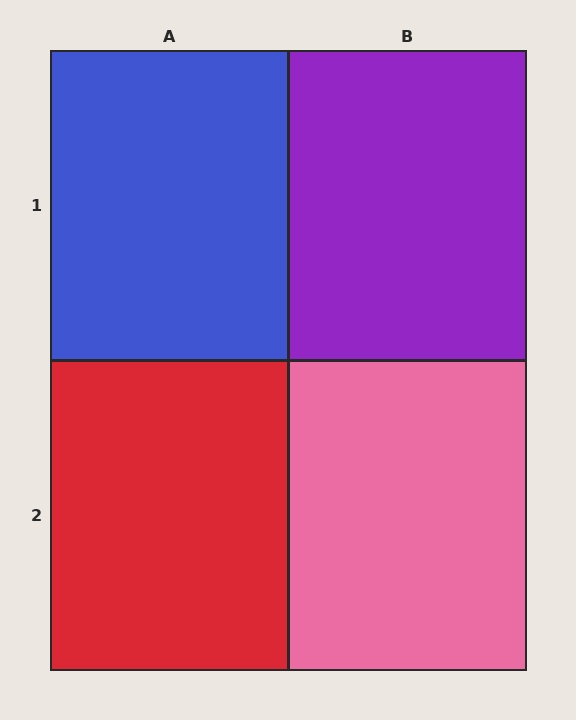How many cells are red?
1 cell is red.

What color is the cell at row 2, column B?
Pink.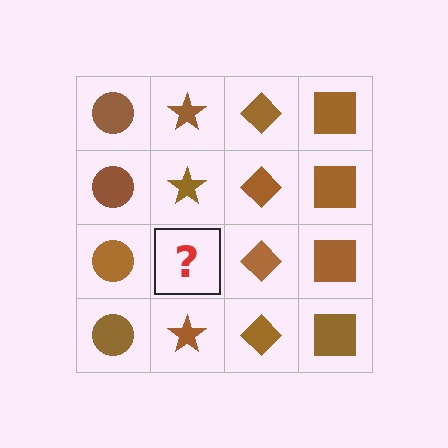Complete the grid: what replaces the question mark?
The question mark should be replaced with a brown star.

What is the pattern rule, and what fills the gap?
The rule is that each column has a consistent shape. The gap should be filled with a brown star.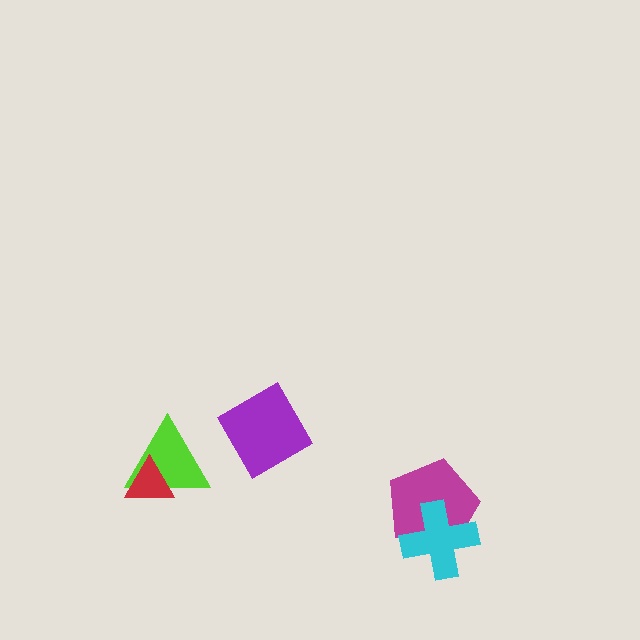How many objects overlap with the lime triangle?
1 object overlaps with the lime triangle.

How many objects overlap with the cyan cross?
1 object overlaps with the cyan cross.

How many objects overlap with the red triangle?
1 object overlaps with the red triangle.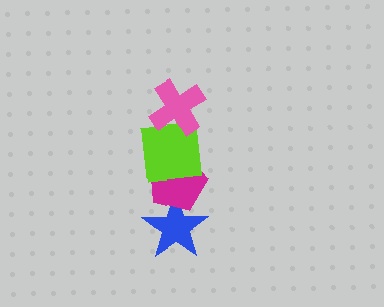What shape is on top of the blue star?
The magenta pentagon is on top of the blue star.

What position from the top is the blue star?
The blue star is 4th from the top.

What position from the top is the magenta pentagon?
The magenta pentagon is 3rd from the top.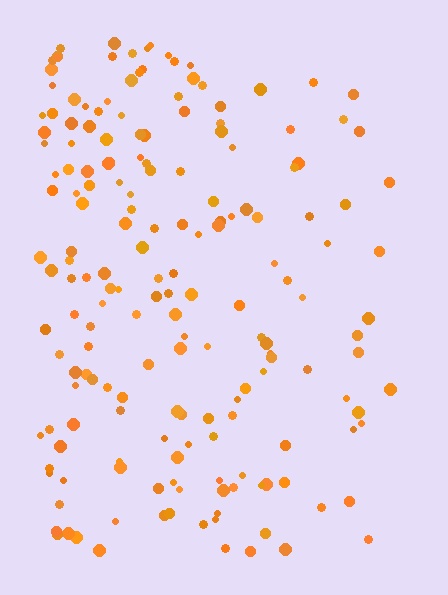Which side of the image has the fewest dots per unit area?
The right.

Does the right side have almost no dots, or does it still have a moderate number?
Still a moderate number, just noticeably fewer than the left.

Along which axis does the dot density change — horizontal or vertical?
Horizontal.